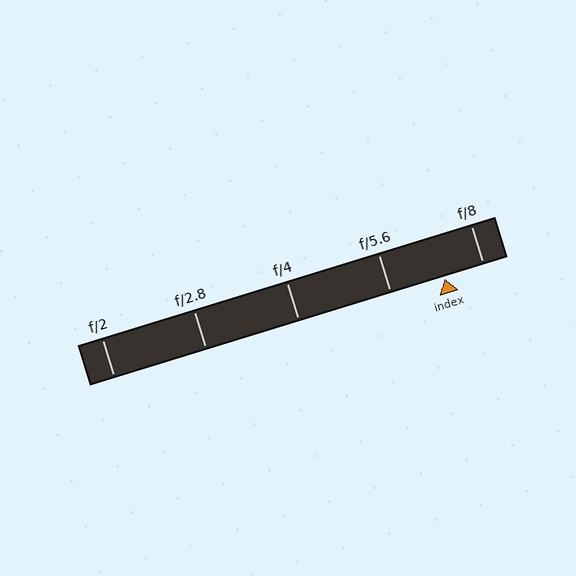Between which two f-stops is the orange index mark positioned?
The index mark is between f/5.6 and f/8.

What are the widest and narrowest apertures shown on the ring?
The widest aperture shown is f/2 and the narrowest is f/8.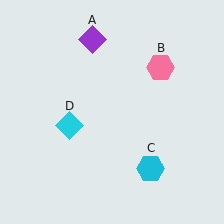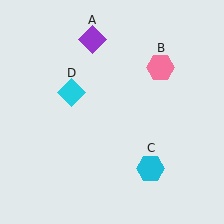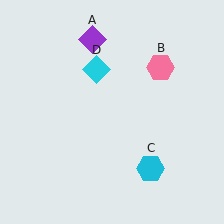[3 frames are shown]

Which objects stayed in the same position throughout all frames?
Purple diamond (object A) and pink hexagon (object B) and cyan hexagon (object C) remained stationary.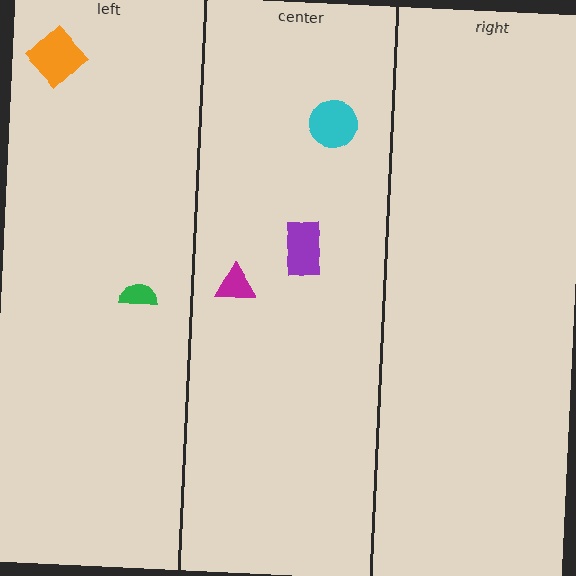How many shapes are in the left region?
2.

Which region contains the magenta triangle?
The center region.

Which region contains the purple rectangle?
The center region.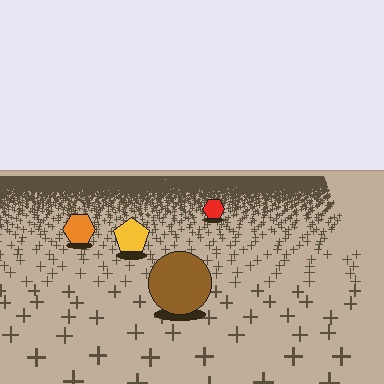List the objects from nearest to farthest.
From nearest to farthest: the brown circle, the yellow pentagon, the orange hexagon, the red hexagon.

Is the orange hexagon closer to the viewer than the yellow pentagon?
No. The yellow pentagon is closer — you can tell from the texture gradient: the ground texture is coarser near it.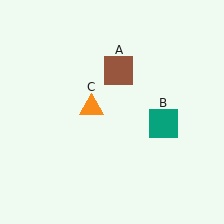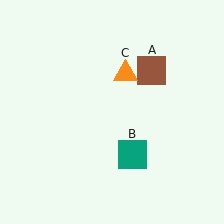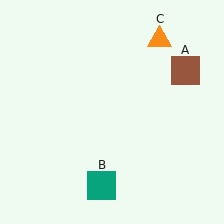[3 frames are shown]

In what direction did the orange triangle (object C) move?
The orange triangle (object C) moved up and to the right.